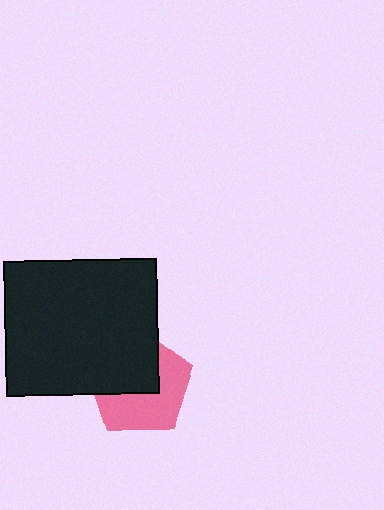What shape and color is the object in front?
The object in front is a black rectangle.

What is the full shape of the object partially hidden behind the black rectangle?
The partially hidden object is a pink pentagon.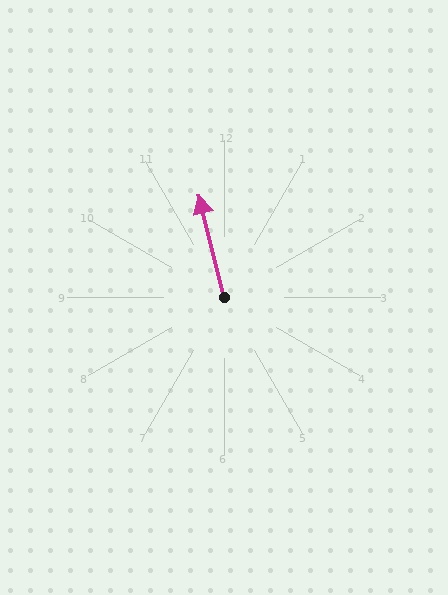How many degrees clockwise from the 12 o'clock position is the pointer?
Approximately 346 degrees.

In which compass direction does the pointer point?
North.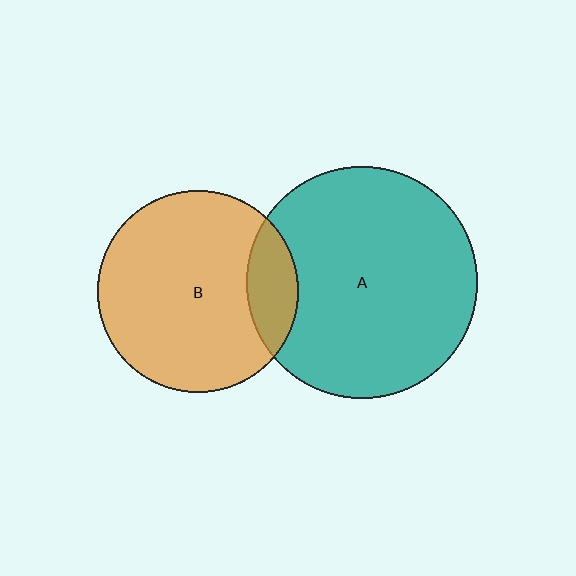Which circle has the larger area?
Circle A (teal).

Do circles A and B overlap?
Yes.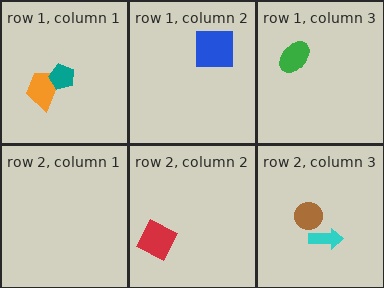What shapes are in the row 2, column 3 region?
The brown circle, the cyan arrow.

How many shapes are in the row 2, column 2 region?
1.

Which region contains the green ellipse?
The row 1, column 3 region.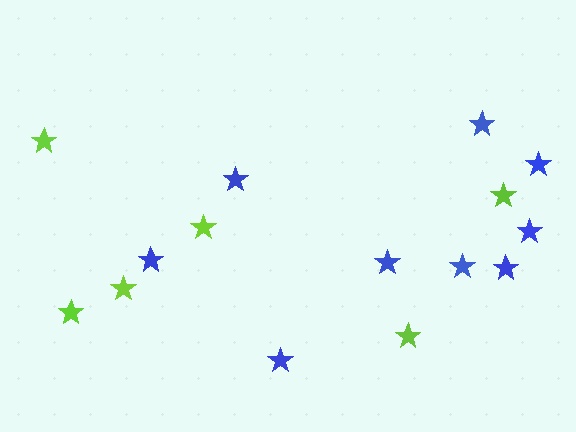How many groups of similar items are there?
There are 2 groups: one group of blue stars (9) and one group of lime stars (6).